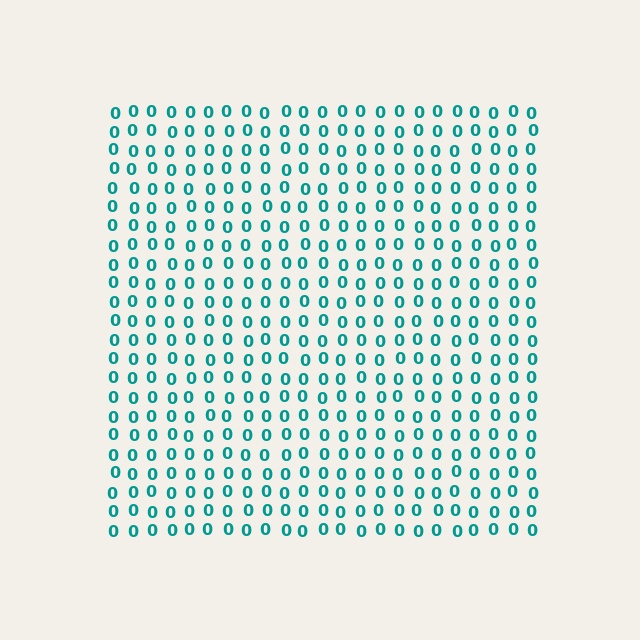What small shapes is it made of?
It is made of small digit 0's.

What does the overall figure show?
The overall figure shows a square.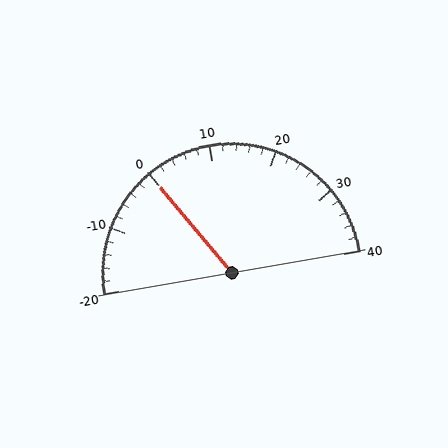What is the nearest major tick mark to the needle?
The nearest major tick mark is 0.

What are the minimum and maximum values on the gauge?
The gauge ranges from -20 to 40.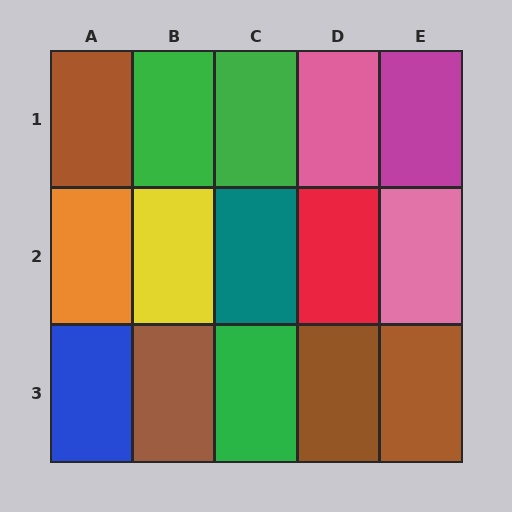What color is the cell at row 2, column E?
Pink.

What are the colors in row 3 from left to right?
Blue, brown, green, brown, brown.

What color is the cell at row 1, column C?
Green.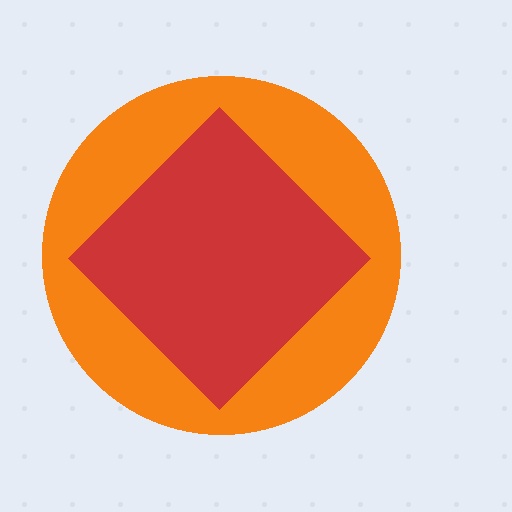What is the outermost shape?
The orange circle.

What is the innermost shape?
The red diamond.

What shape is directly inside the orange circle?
The red diamond.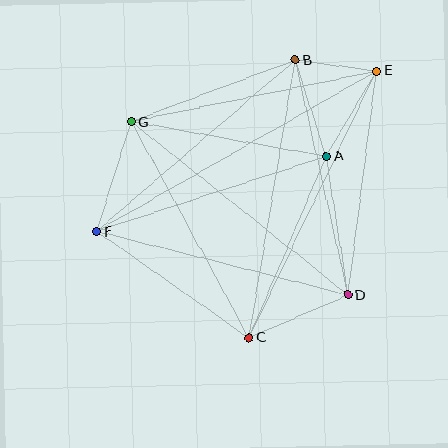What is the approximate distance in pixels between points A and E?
The distance between A and E is approximately 99 pixels.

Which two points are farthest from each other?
Points E and F are farthest from each other.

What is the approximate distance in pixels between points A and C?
The distance between A and C is approximately 197 pixels.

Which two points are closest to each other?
Points B and E are closest to each other.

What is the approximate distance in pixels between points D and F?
The distance between D and F is approximately 259 pixels.